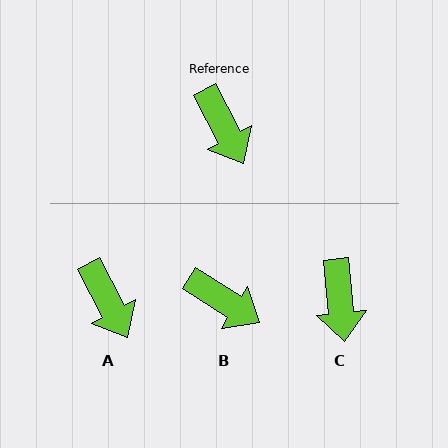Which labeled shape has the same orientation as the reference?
A.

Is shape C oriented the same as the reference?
No, it is off by about 22 degrees.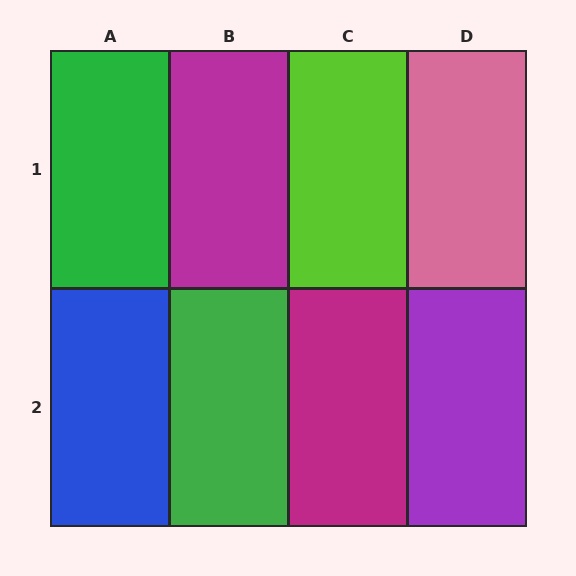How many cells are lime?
1 cell is lime.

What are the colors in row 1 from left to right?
Green, magenta, lime, pink.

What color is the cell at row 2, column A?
Blue.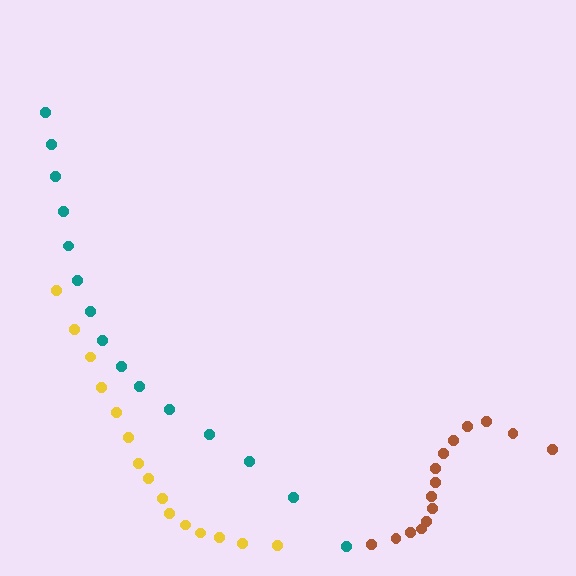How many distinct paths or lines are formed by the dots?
There are 3 distinct paths.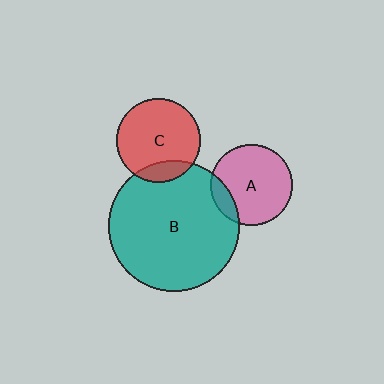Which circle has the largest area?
Circle B (teal).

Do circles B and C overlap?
Yes.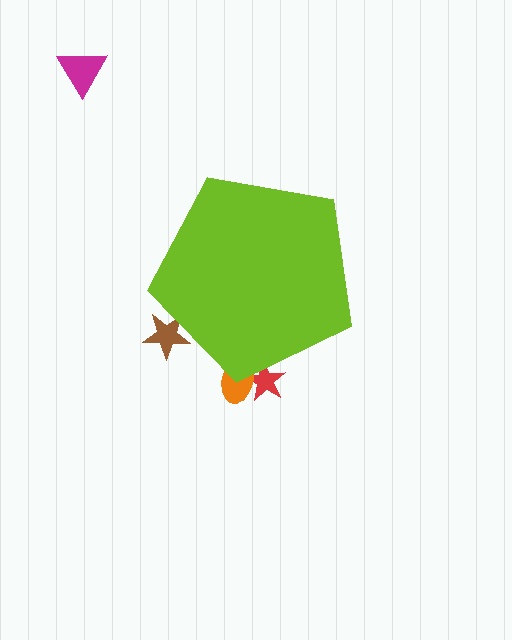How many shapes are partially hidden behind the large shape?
3 shapes are partially hidden.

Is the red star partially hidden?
Yes, the red star is partially hidden behind the lime pentagon.